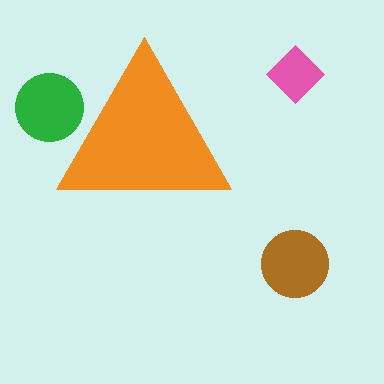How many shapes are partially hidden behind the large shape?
1 shape is partially hidden.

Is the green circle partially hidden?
Yes, the green circle is partially hidden behind the orange triangle.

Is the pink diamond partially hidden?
No, the pink diamond is fully visible.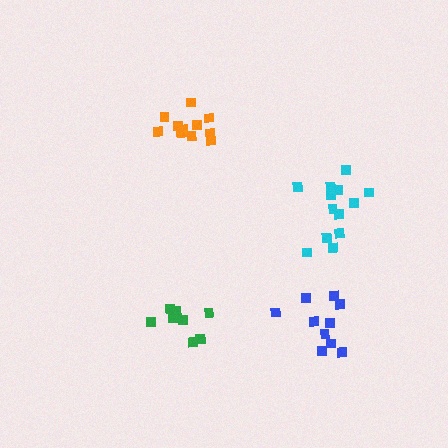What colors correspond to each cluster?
The clusters are colored: blue, orange, cyan, green.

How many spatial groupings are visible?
There are 4 spatial groupings.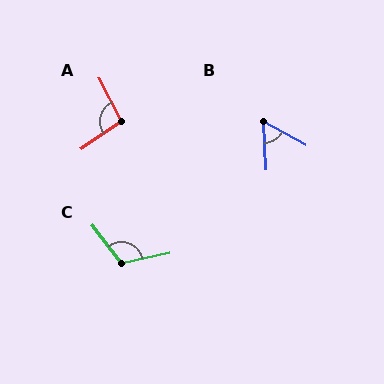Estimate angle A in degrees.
Approximately 98 degrees.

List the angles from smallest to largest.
B (59°), A (98°), C (116°).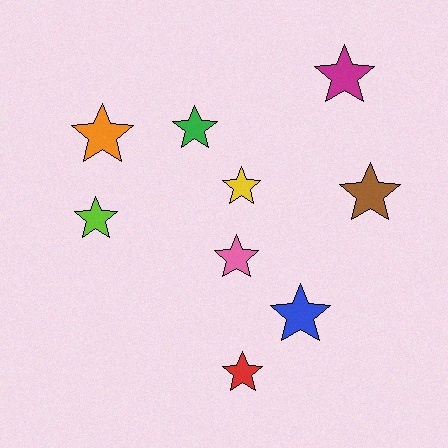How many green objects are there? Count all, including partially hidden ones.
There is 1 green object.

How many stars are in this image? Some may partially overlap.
There are 9 stars.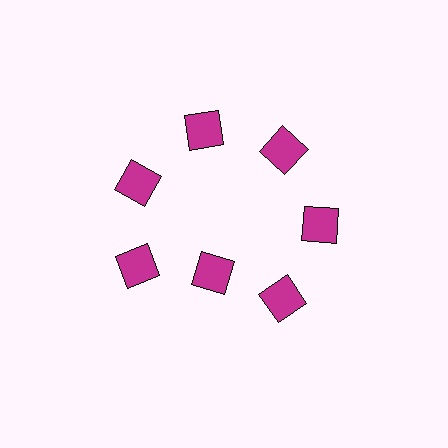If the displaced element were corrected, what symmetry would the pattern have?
It would have 7-fold rotational symmetry — the pattern would map onto itself every 51 degrees.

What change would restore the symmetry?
The symmetry would be restored by moving it outward, back onto the ring so that all 7 diamonds sit at equal angles and equal distance from the center.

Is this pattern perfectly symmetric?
No. The 7 magenta diamonds are arranged in a ring, but one element near the 6 o'clock position is pulled inward toward the center, breaking the 7-fold rotational symmetry.